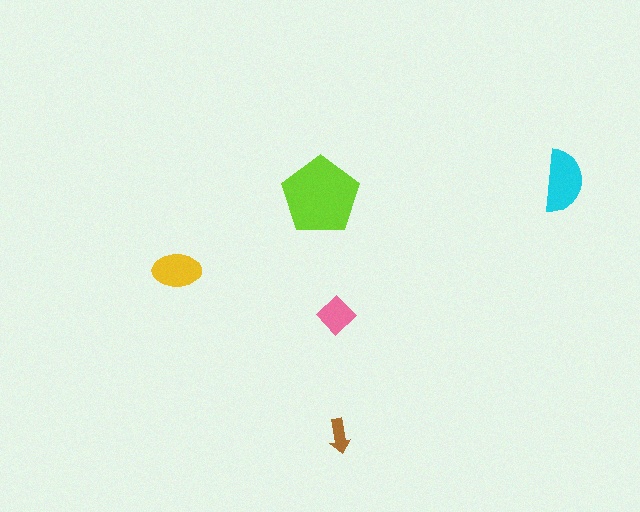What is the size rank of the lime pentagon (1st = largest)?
1st.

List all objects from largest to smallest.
The lime pentagon, the cyan semicircle, the yellow ellipse, the pink diamond, the brown arrow.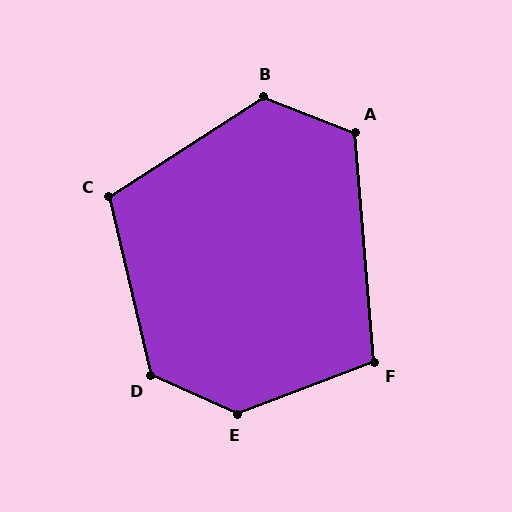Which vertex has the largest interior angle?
E, at approximately 135 degrees.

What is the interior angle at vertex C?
Approximately 109 degrees (obtuse).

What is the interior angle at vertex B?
Approximately 127 degrees (obtuse).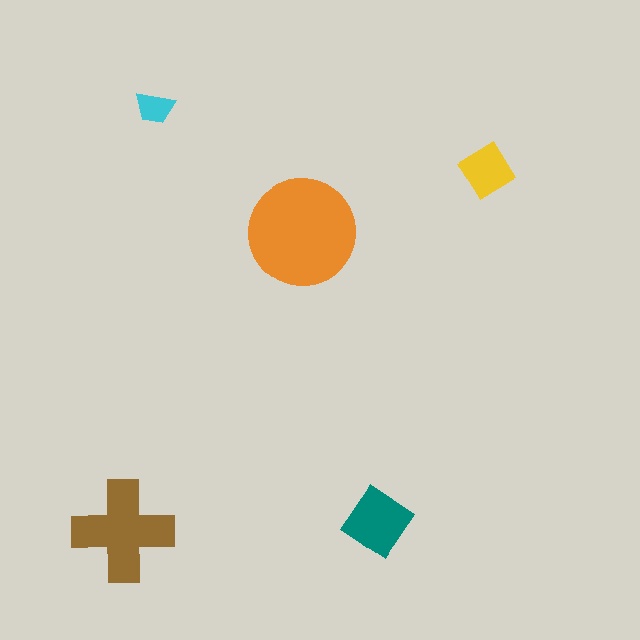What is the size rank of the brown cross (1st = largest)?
2nd.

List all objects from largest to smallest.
The orange circle, the brown cross, the teal diamond, the yellow diamond, the cyan trapezoid.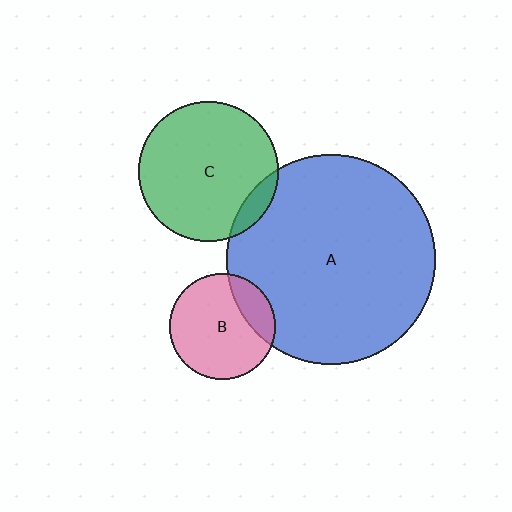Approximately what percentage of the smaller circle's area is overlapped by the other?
Approximately 10%.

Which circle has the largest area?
Circle A (blue).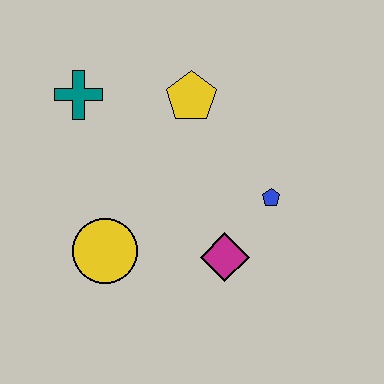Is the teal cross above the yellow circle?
Yes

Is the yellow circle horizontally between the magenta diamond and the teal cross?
Yes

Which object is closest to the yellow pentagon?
The teal cross is closest to the yellow pentagon.